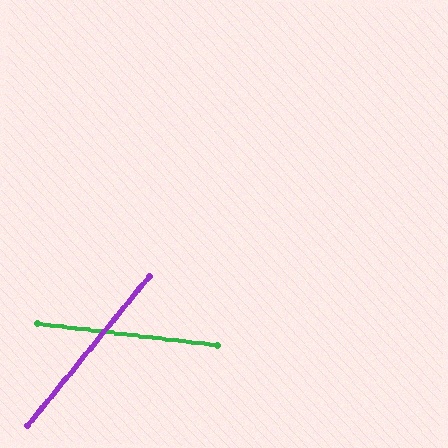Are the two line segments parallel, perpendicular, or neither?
Neither parallel nor perpendicular — they differ by about 58°.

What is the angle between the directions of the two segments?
Approximately 58 degrees.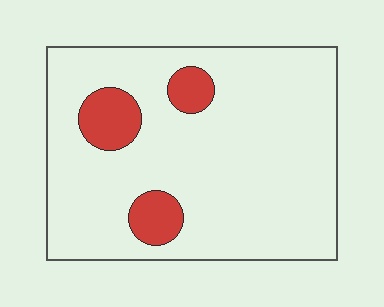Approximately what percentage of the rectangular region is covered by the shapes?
Approximately 10%.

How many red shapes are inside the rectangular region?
3.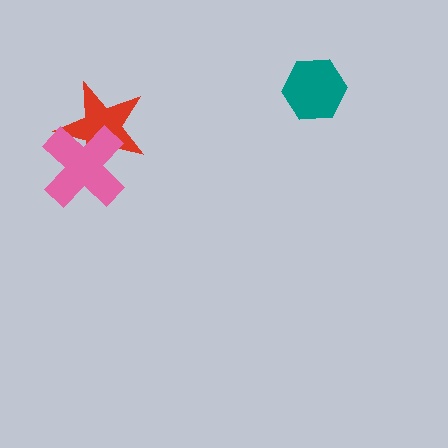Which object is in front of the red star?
The pink cross is in front of the red star.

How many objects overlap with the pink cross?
1 object overlaps with the pink cross.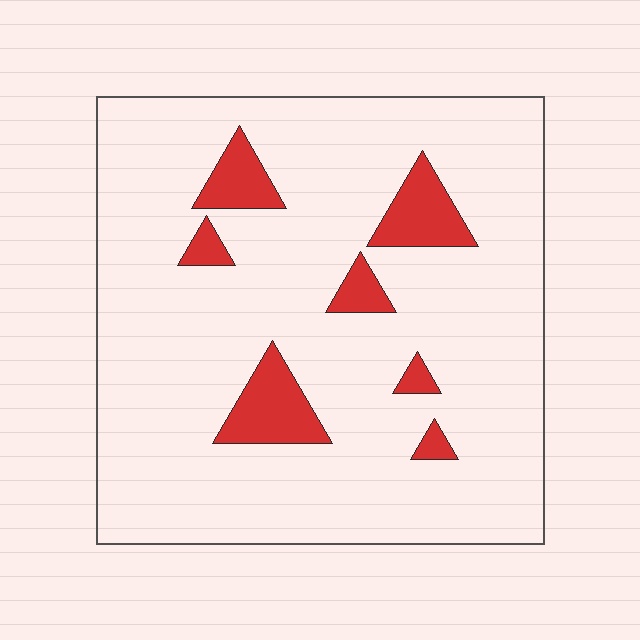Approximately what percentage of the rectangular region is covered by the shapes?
Approximately 10%.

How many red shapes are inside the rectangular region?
7.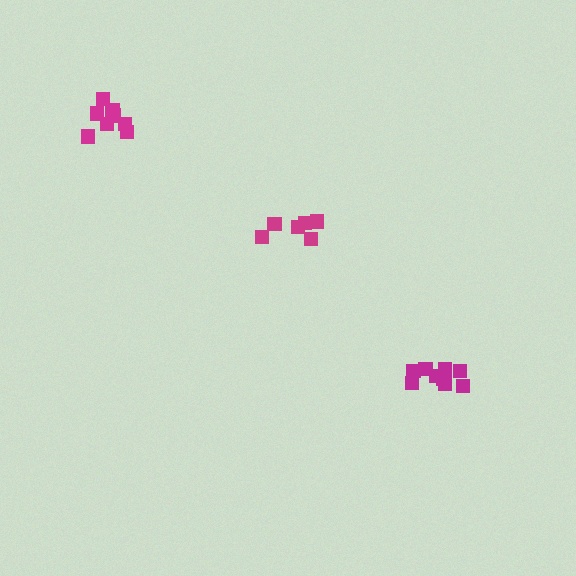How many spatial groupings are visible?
There are 3 spatial groupings.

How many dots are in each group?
Group 1: 9 dots, Group 2: 9 dots, Group 3: 6 dots (24 total).